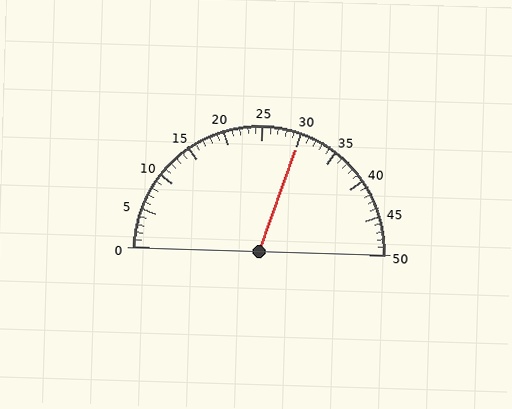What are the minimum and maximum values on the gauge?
The gauge ranges from 0 to 50.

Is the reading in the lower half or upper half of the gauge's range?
The reading is in the upper half of the range (0 to 50).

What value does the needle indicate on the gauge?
The needle indicates approximately 30.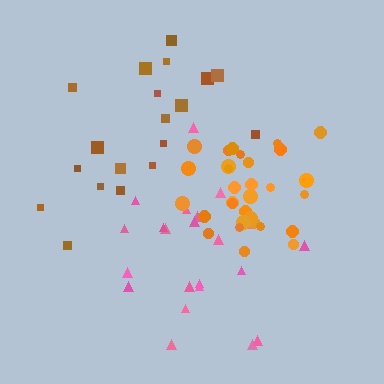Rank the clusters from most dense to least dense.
orange, pink, brown.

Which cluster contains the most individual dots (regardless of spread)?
Orange (31).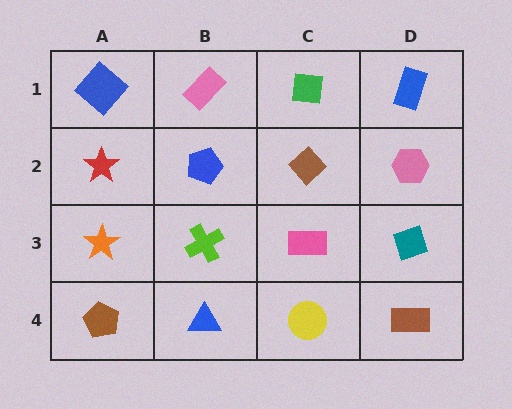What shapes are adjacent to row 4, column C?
A pink rectangle (row 3, column C), a blue triangle (row 4, column B), a brown rectangle (row 4, column D).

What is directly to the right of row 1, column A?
A pink rectangle.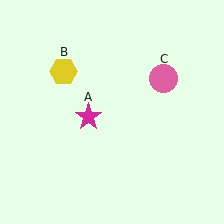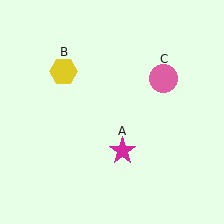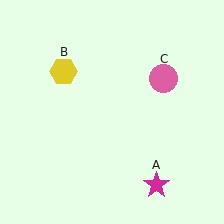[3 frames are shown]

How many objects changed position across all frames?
1 object changed position: magenta star (object A).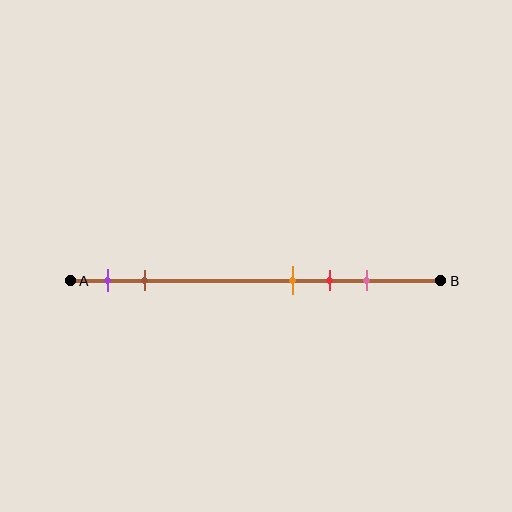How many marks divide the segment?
There are 5 marks dividing the segment.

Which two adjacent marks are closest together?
The orange and red marks are the closest adjacent pair.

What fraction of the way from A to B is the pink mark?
The pink mark is approximately 80% (0.8) of the way from A to B.